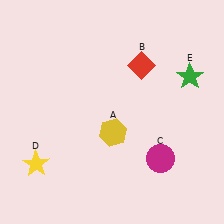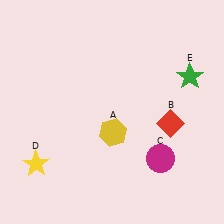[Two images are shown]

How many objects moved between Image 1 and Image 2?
1 object moved between the two images.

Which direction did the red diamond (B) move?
The red diamond (B) moved down.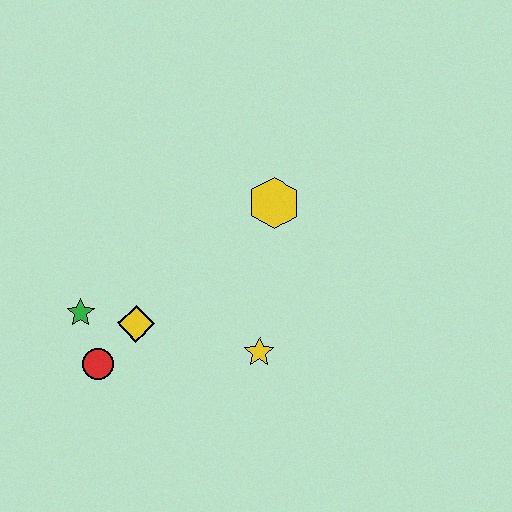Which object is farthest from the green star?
The yellow hexagon is farthest from the green star.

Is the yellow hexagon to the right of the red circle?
Yes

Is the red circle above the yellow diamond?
No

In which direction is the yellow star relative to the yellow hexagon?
The yellow star is below the yellow hexagon.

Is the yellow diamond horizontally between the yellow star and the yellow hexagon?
No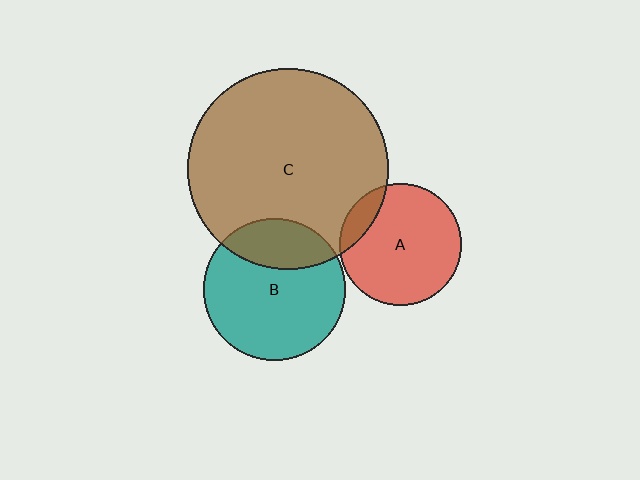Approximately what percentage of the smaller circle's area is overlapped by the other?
Approximately 15%.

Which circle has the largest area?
Circle C (brown).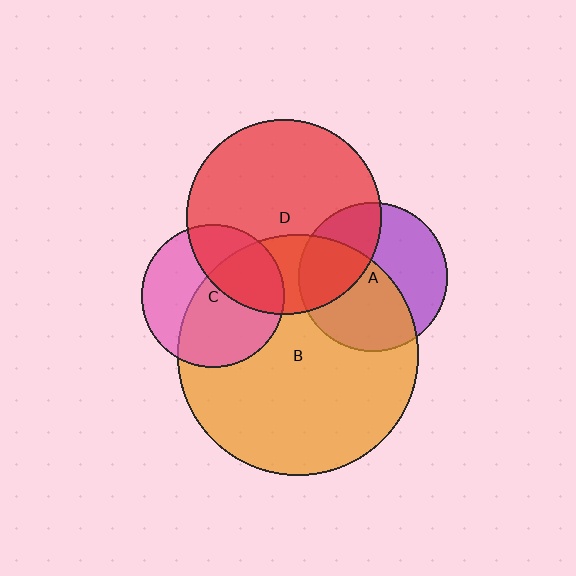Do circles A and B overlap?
Yes.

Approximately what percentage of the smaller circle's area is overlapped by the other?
Approximately 55%.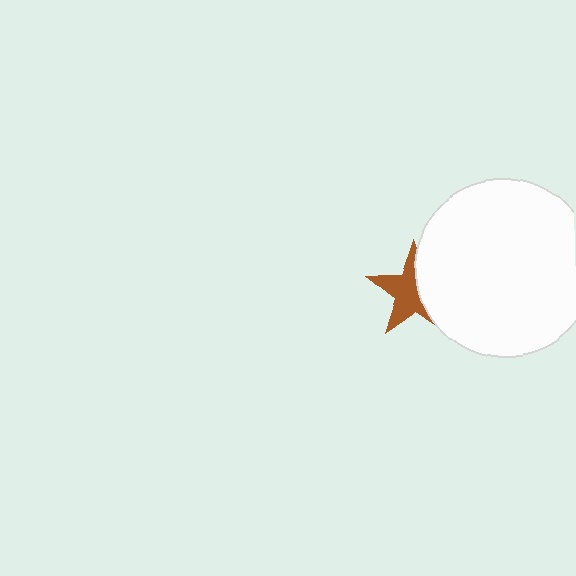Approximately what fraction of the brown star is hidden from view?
Roughly 42% of the brown star is hidden behind the white circle.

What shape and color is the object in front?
The object in front is a white circle.